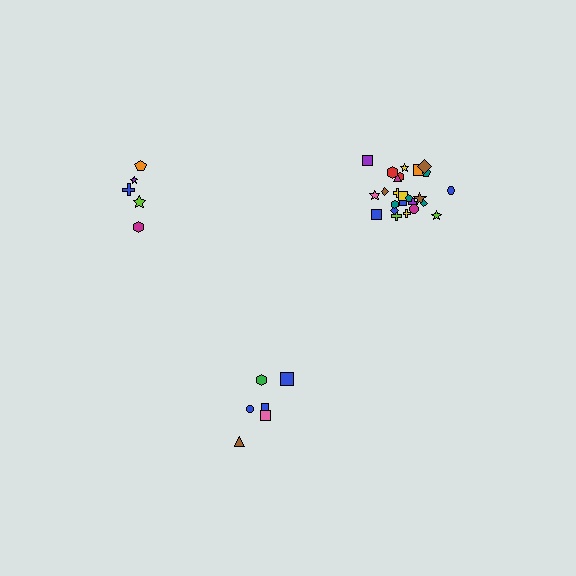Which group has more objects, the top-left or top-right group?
The top-right group.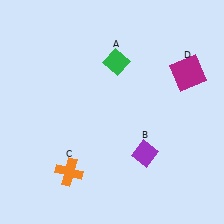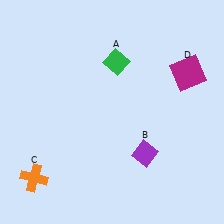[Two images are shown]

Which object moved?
The orange cross (C) moved left.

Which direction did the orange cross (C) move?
The orange cross (C) moved left.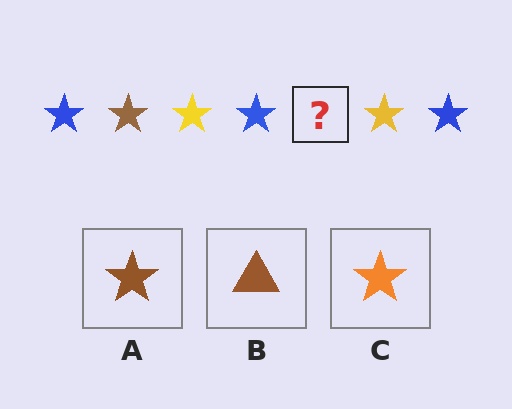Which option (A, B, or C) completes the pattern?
A.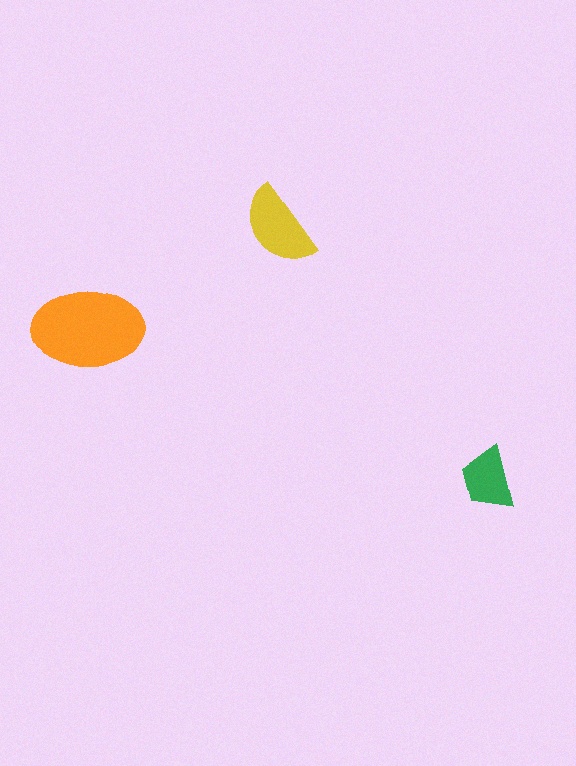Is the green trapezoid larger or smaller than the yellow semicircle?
Smaller.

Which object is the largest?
The orange ellipse.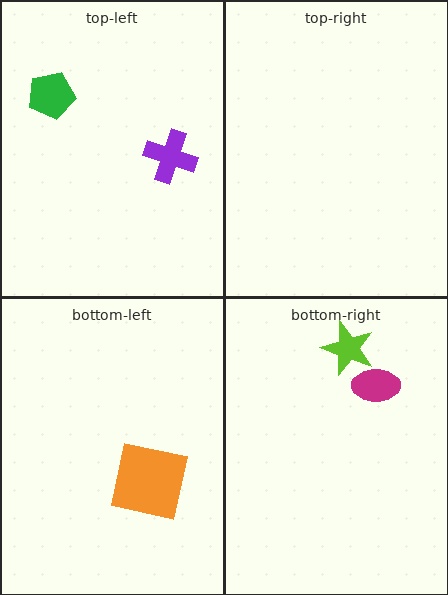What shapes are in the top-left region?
The green pentagon, the purple cross.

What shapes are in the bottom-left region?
The orange square.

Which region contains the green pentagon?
The top-left region.